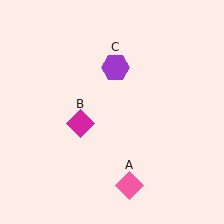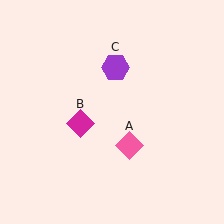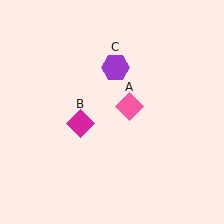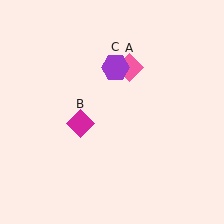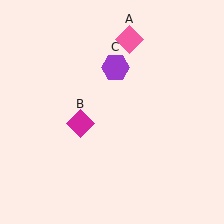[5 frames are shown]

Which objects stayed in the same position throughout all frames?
Magenta diamond (object B) and purple hexagon (object C) remained stationary.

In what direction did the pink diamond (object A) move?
The pink diamond (object A) moved up.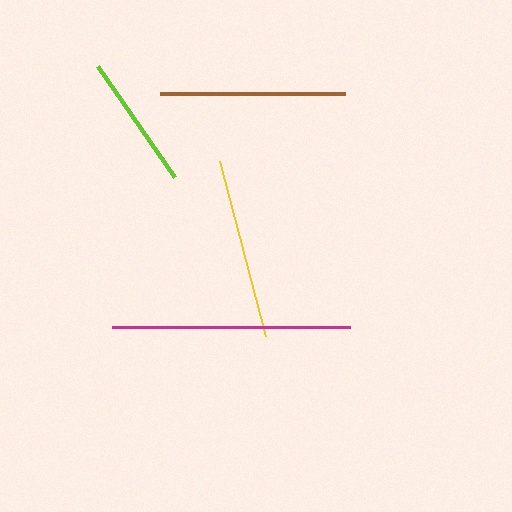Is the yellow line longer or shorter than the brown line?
The brown line is longer than the yellow line.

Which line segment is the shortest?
The lime line is the shortest at approximately 136 pixels.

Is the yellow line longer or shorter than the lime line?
The yellow line is longer than the lime line.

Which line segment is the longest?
The magenta line is the longest at approximately 237 pixels.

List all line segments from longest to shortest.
From longest to shortest: magenta, brown, yellow, lime.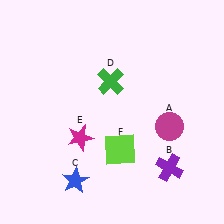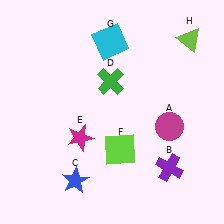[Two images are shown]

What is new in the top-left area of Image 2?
A cyan square (G) was added in the top-left area of Image 2.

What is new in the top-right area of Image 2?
A lime triangle (H) was added in the top-right area of Image 2.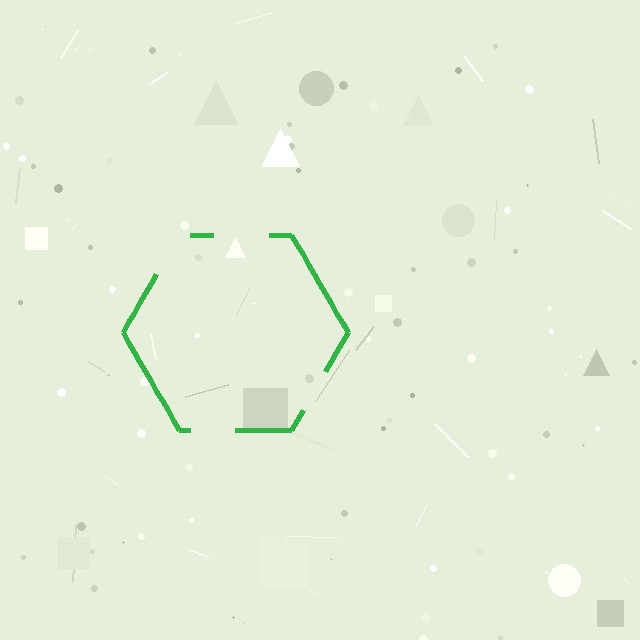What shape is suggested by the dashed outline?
The dashed outline suggests a hexagon.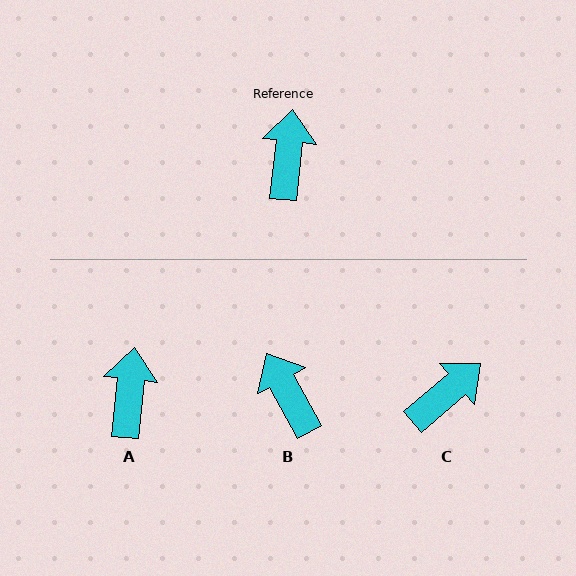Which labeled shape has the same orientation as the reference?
A.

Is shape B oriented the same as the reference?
No, it is off by about 35 degrees.